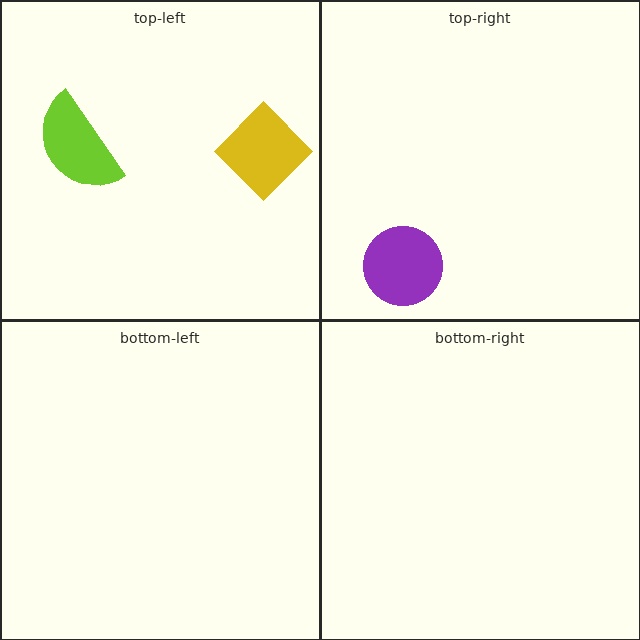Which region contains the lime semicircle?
The top-left region.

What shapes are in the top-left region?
The lime semicircle, the yellow diamond.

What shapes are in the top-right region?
The purple circle.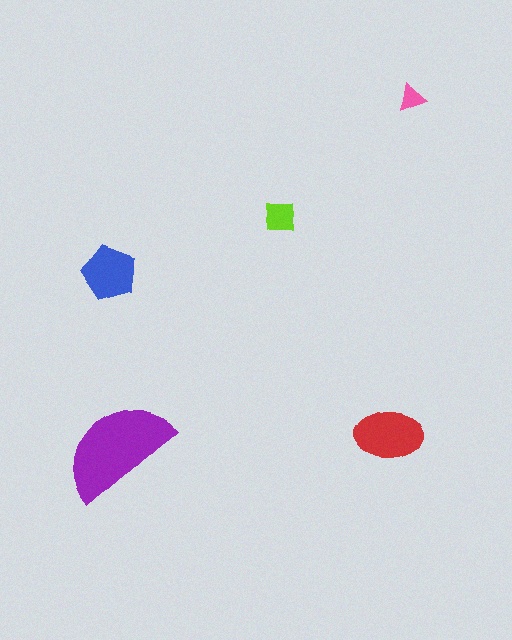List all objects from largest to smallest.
The purple semicircle, the red ellipse, the blue pentagon, the lime square, the pink triangle.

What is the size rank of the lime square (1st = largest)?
4th.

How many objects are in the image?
There are 5 objects in the image.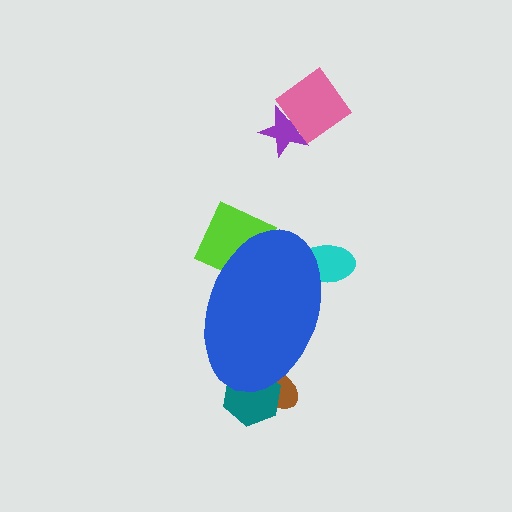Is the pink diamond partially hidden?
No, the pink diamond is fully visible.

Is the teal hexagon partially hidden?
Yes, the teal hexagon is partially hidden behind the blue ellipse.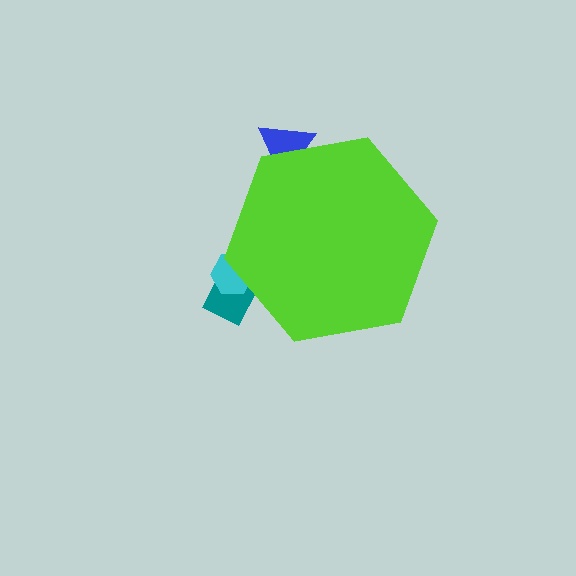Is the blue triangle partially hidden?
Yes, the blue triangle is partially hidden behind the lime hexagon.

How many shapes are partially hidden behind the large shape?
3 shapes are partially hidden.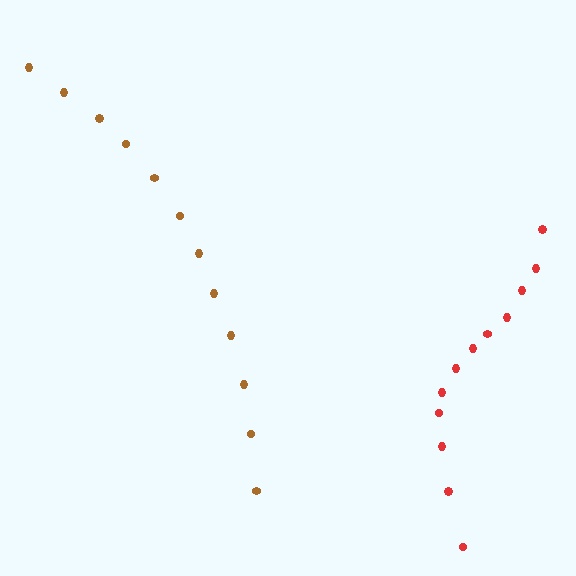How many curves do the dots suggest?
There are 2 distinct paths.